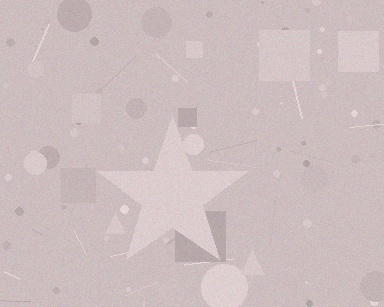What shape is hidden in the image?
A star is hidden in the image.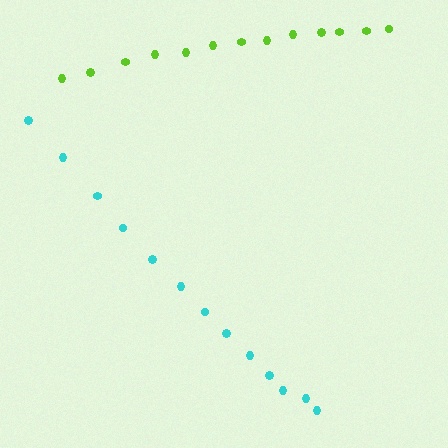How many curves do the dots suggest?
There are 2 distinct paths.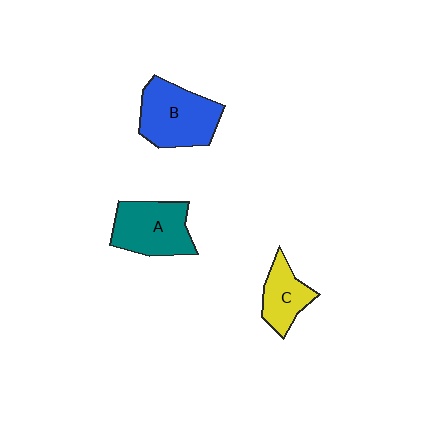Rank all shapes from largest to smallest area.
From largest to smallest: B (blue), A (teal), C (yellow).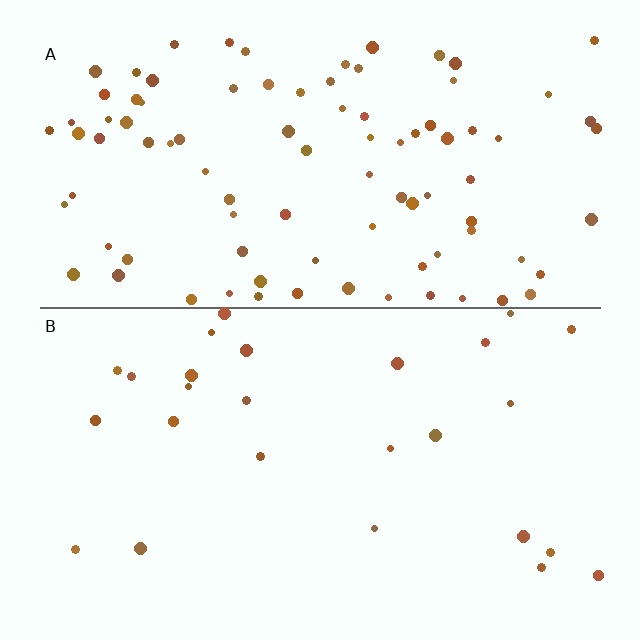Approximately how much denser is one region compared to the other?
Approximately 3.5× — region A over region B.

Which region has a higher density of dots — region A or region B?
A (the top).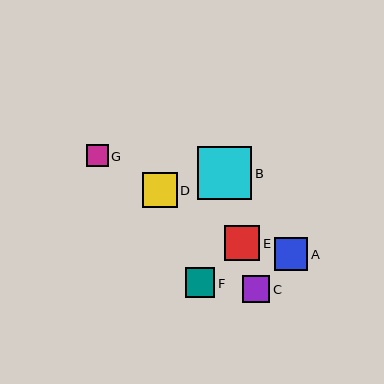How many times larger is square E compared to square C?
Square E is approximately 1.3 times the size of square C.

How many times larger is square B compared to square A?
Square B is approximately 1.6 times the size of square A.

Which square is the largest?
Square B is the largest with a size of approximately 54 pixels.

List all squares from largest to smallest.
From largest to smallest: B, D, E, A, F, C, G.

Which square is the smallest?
Square G is the smallest with a size of approximately 22 pixels.